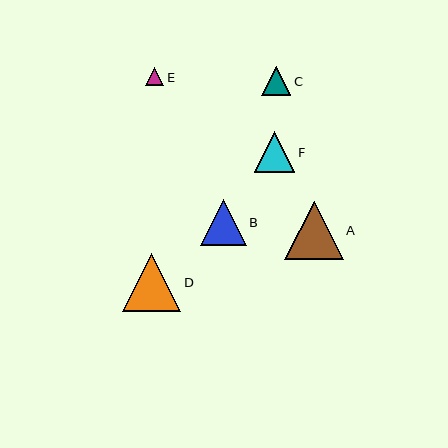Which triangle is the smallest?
Triangle E is the smallest with a size of approximately 18 pixels.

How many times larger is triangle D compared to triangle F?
Triangle D is approximately 1.4 times the size of triangle F.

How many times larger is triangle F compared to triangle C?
Triangle F is approximately 1.4 times the size of triangle C.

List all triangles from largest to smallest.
From largest to smallest: D, A, B, F, C, E.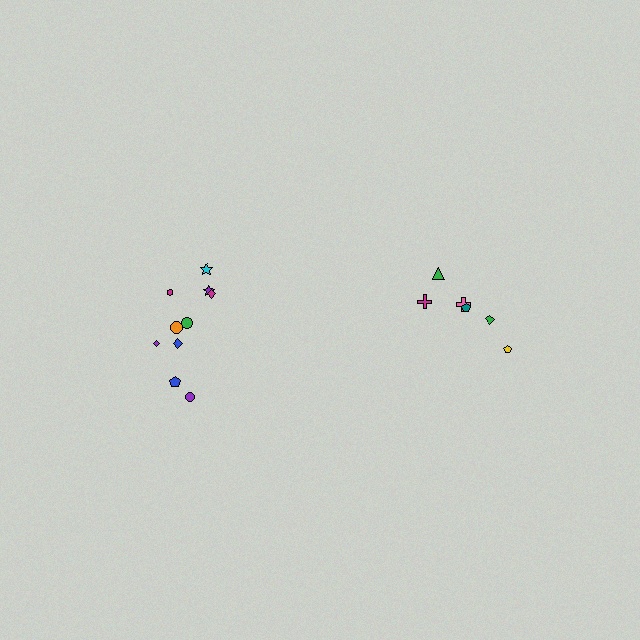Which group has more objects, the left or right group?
The left group.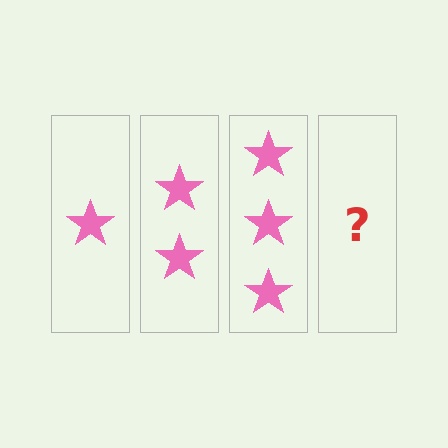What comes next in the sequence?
The next element should be 4 stars.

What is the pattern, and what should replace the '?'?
The pattern is that each step adds one more star. The '?' should be 4 stars.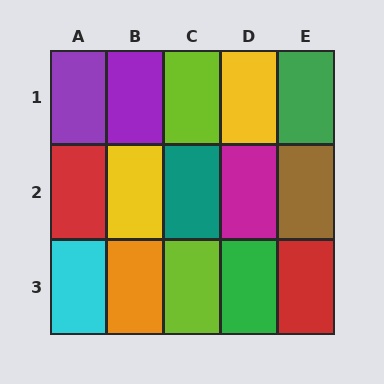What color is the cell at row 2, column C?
Teal.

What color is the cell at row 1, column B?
Purple.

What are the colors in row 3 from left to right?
Cyan, orange, lime, green, red.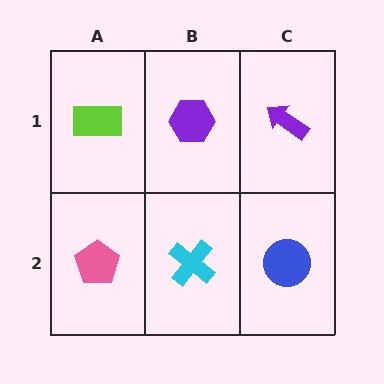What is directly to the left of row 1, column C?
A purple hexagon.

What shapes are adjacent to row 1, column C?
A blue circle (row 2, column C), a purple hexagon (row 1, column B).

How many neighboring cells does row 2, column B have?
3.